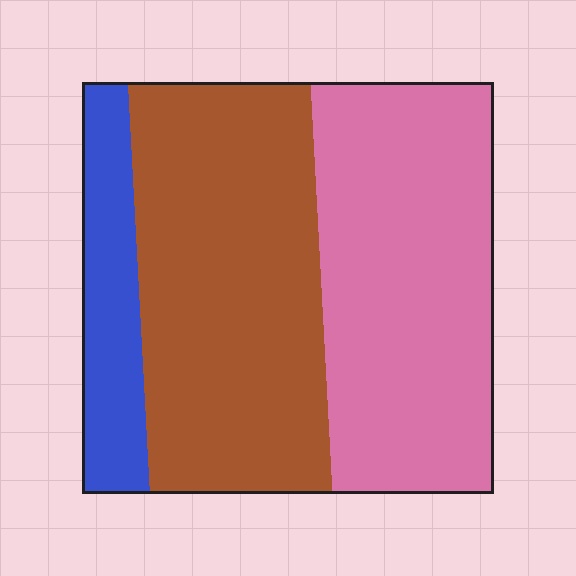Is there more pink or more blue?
Pink.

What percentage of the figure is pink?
Pink covers 42% of the figure.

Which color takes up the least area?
Blue, at roughly 15%.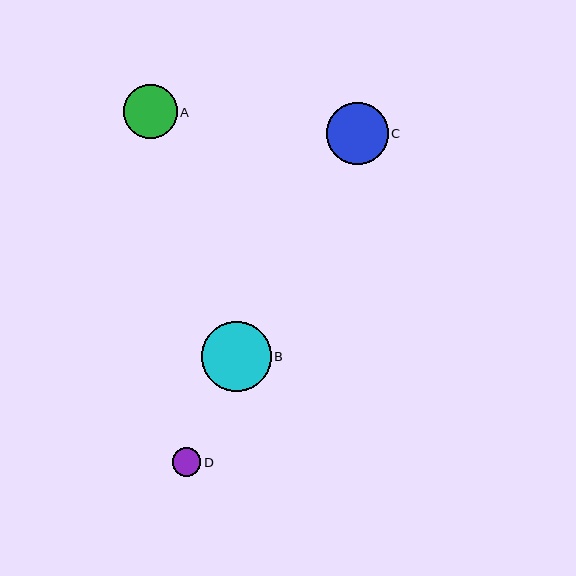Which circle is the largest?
Circle B is the largest with a size of approximately 70 pixels.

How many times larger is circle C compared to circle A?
Circle C is approximately 1.1 times the size of circle A.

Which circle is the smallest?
Circle D is the smallest with a size of approximately 29 pixels.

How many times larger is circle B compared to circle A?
Circle B is approximately 1.3 times the size of circle A.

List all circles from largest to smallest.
From largest to smallest: B, C, A, D.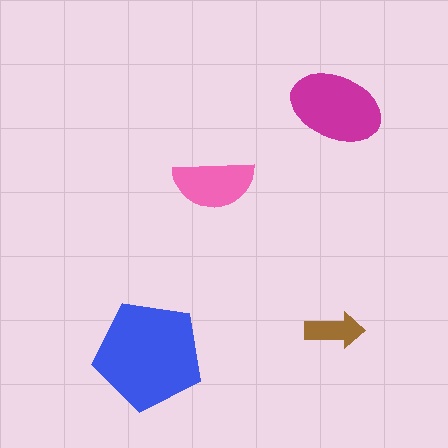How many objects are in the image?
There are 4 objects in the image.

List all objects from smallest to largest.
The brown arrow, the pink semicircle, the magenta ellipse, the blue pentagon.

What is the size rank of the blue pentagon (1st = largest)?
1st.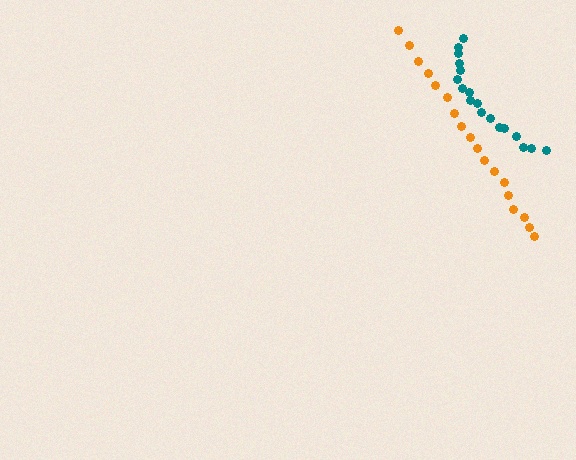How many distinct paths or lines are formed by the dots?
There are 2 distinct paths.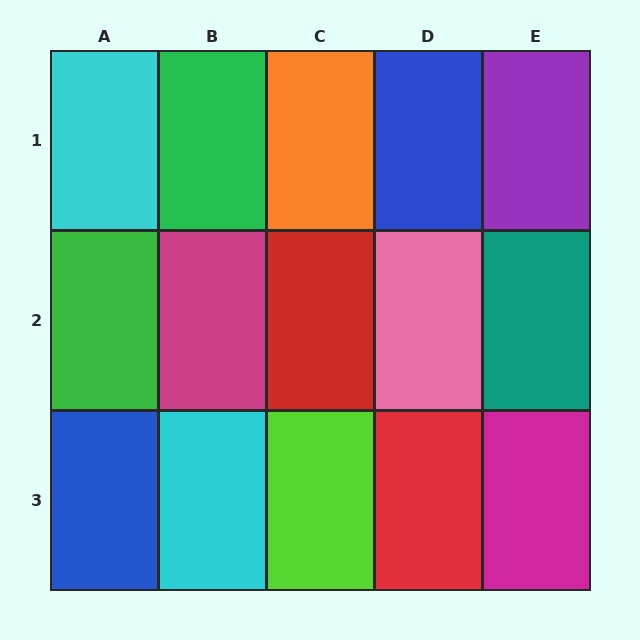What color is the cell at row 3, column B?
Cyan.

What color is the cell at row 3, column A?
Blue.